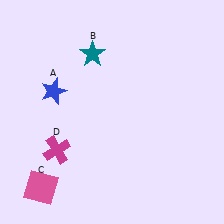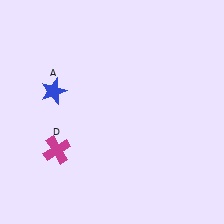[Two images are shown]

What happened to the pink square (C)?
The pink square (C) was removed in Image 2. It was in the bottom-left area of Image 1.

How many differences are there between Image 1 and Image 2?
There are 2 differences between the two images.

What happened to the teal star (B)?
The teal star (B) was removed in Image 2. It was in the top-left area of Image 1.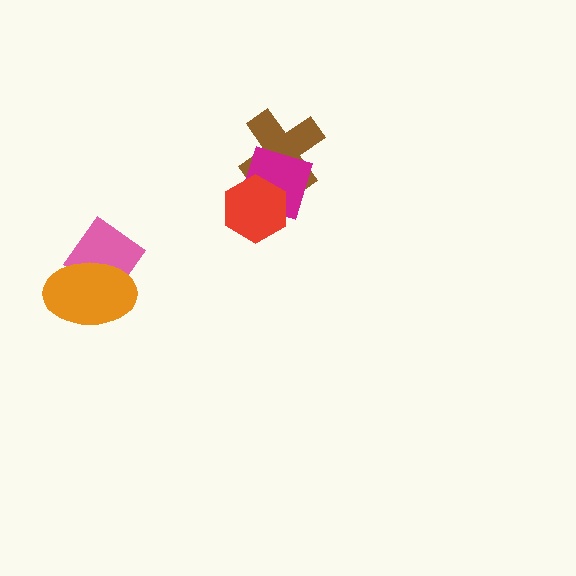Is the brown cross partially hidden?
Yes, it is partially covered by another shape.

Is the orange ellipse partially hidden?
No, no other shape covers it.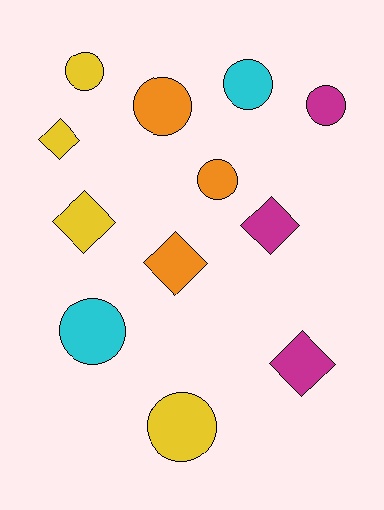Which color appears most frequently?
Yellow, with 4 objects.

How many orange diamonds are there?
There is 1 orange diamond.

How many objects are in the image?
There are 12 objects.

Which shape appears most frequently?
Circle, with 7 objects.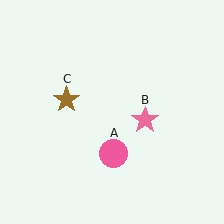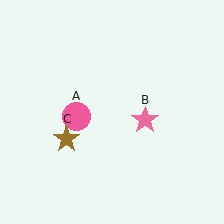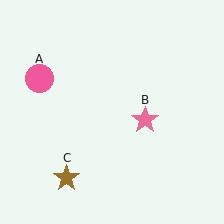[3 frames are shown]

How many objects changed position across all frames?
2 objects changed position: pink circle (object A), brown star (object C).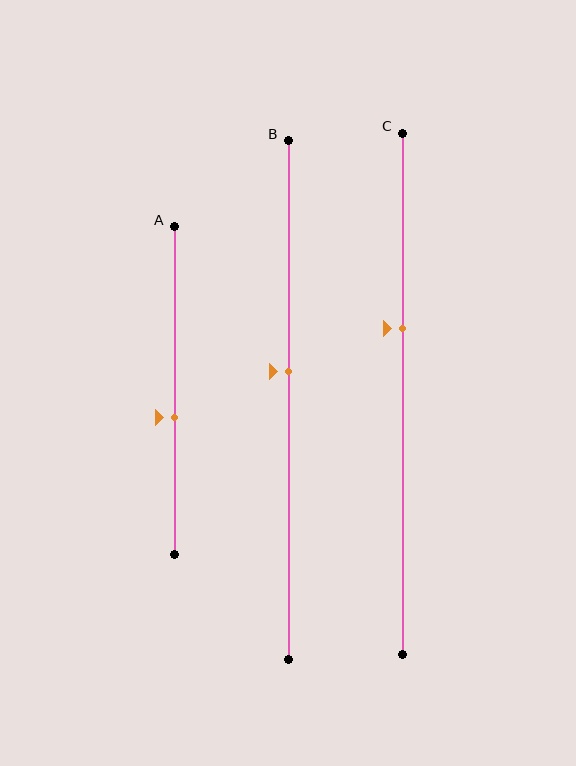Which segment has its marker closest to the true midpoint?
Segment B has its marker closest to the true midpoint.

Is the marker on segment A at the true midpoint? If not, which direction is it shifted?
No, the marker on segment A is shifted downward by about 8% of the segment length.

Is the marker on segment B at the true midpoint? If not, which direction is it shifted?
No, the marker on segment B is shifted upward by about 6% of the segment length.